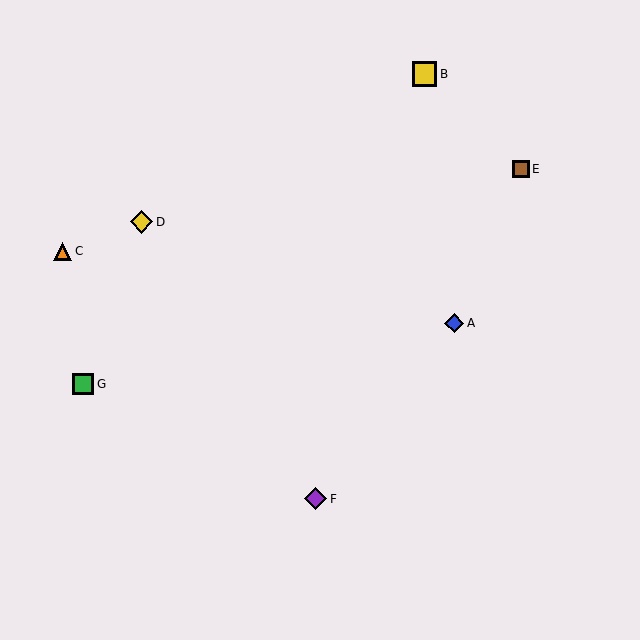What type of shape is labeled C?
Shape C is an orange triangle.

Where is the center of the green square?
The center of the green square is at (83, 384).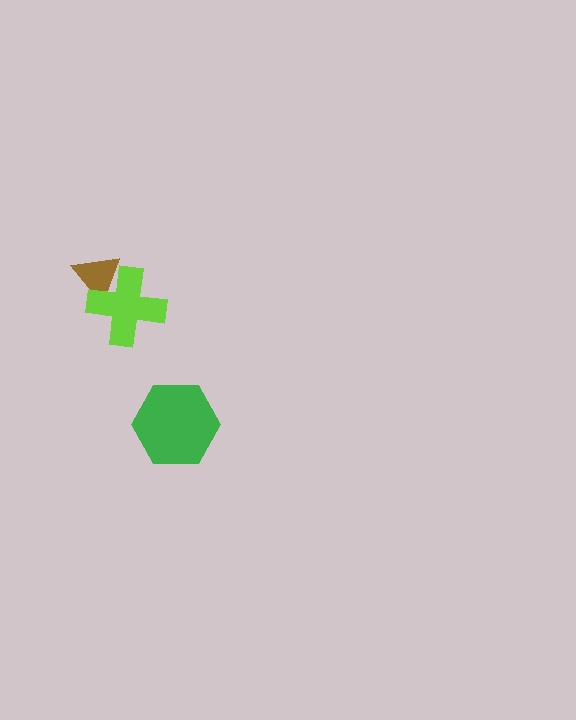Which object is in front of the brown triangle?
The lime cross is in front of the brown triangle.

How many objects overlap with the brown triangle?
1 object overlaps with the brown triangle.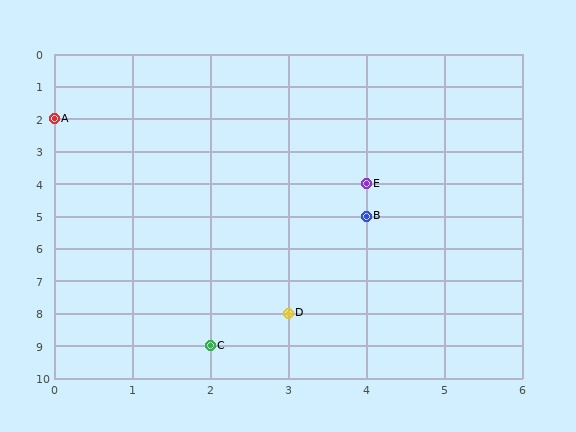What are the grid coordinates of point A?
Point A is at grid coordinates (0, 2).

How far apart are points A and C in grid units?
Points A and C are 2 columns and 7 rows apart (about 7.3 grid units diagonally).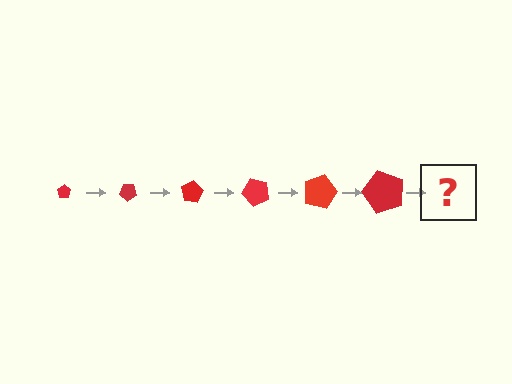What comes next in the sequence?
The next element should be a pentagon, larger than the previous one and rotated 240 degrees from the start.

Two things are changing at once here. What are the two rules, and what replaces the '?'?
The two rules are that the pentagon grows larger each step and it rotates 40 degrees each step. The '?' should be a pentagon, larger than the previous one and rotated 240 degrees from the start.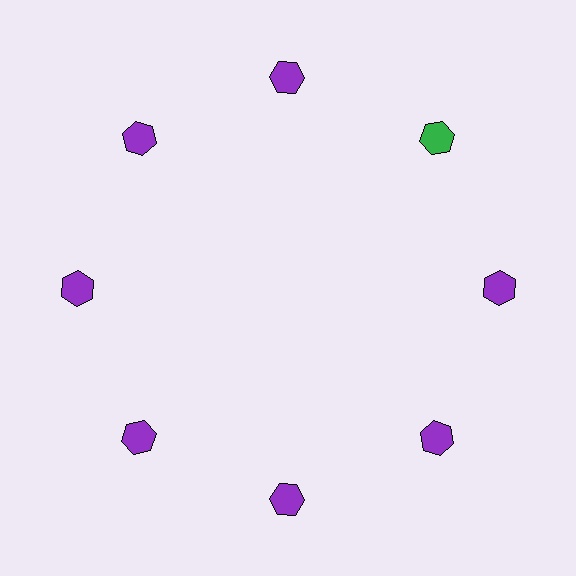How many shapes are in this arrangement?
There are 8 shapes arranged in a ring pattern.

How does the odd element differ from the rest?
It has a different color: green instead of purple.